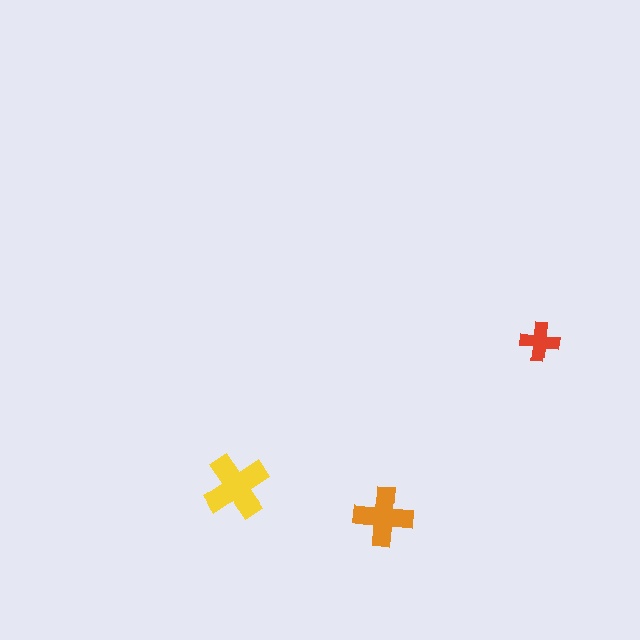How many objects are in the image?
There are 3 objects in the image.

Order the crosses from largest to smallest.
the yellow one, the orange one, the red one.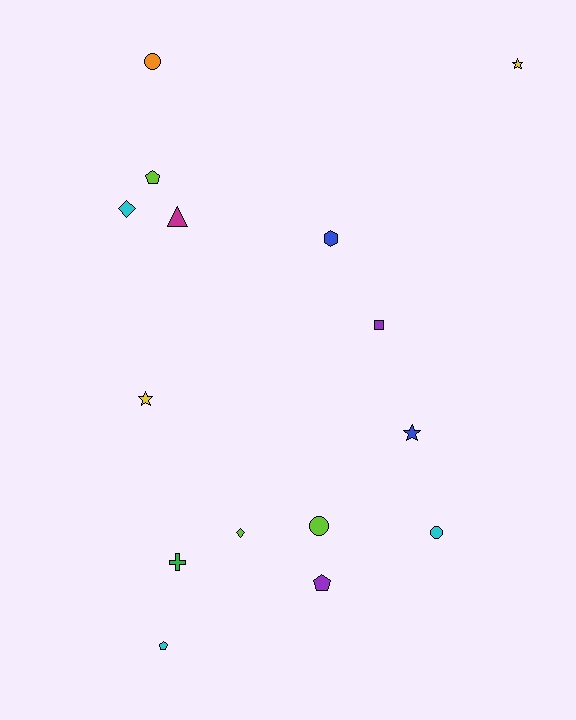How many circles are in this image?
There are 3 circles.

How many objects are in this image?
There are 15 objects.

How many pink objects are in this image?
There are no pink objects.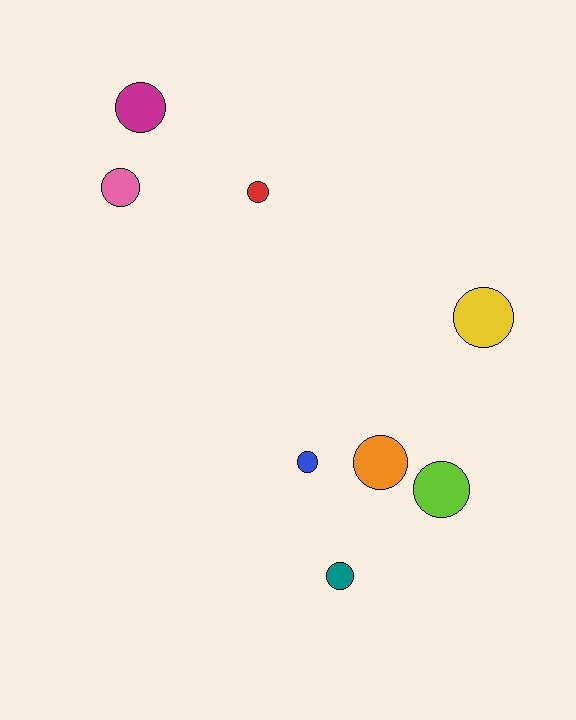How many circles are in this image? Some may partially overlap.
There are 8 circles.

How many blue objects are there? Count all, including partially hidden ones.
There is 1 blue object.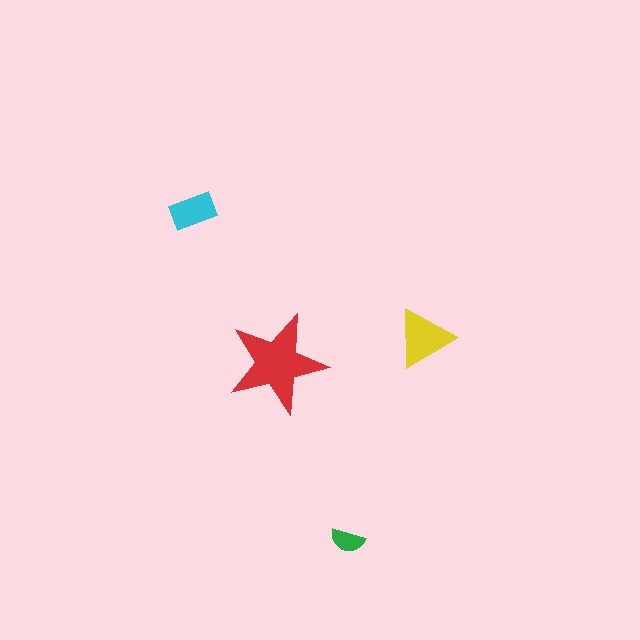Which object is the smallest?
The green semicircle.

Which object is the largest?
The red star.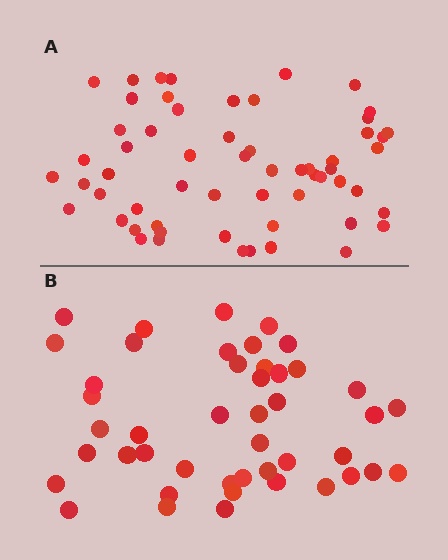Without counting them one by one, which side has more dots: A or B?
Region A (the top region) has more dots.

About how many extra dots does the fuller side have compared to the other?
Region A has approximately 15 more dots than region B.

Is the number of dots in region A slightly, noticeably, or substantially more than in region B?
Region A has noticeably more, but not dramatically so. The ratio is roughly 1.3 to 1.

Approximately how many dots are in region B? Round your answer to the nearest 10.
About 40 dots. (The exact count is 45, which rounds to 40.)